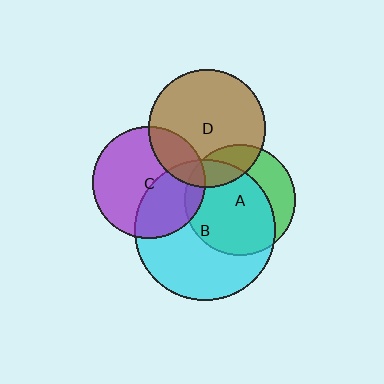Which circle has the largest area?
Circle B (cyan).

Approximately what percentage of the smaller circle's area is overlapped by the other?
Approximately 20%.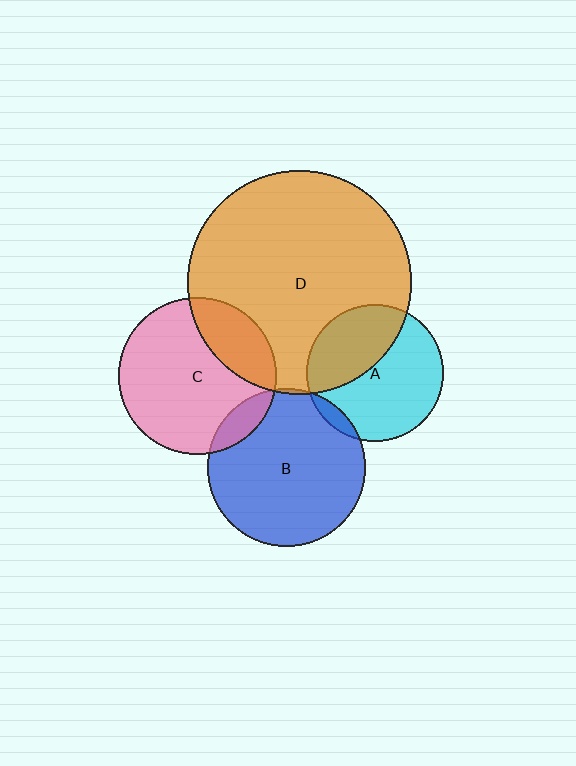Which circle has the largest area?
Circle D (orange).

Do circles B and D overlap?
Yes.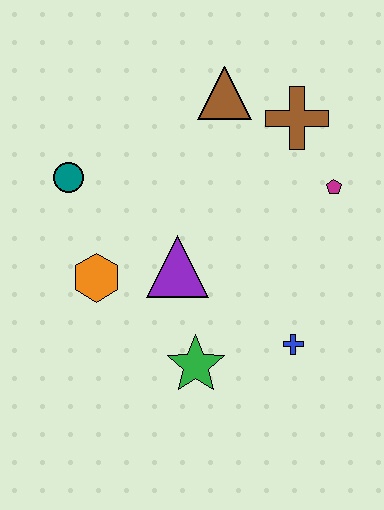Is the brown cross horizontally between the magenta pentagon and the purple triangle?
Yes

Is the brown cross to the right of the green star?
Yes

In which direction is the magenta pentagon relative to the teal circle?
The magenta pentagon is to the right of the teal circle.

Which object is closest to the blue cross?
The green star is closest to the blue cross.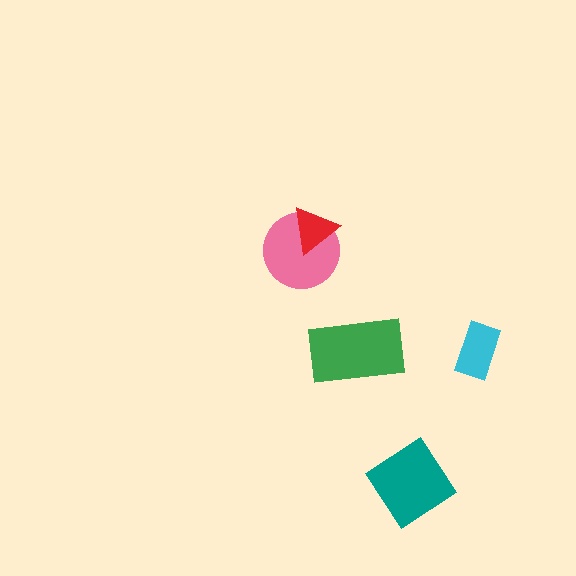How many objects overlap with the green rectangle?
0 objects overlap with the green rectangle.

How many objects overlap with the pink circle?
1 object overlaps with the pink circle.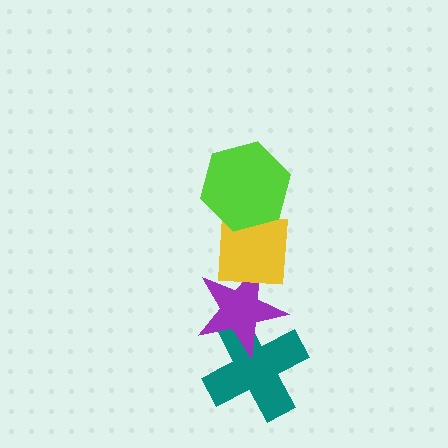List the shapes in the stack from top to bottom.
From top to bottom: the lime hexagon, the yellow square, the purple star, the teal cross.